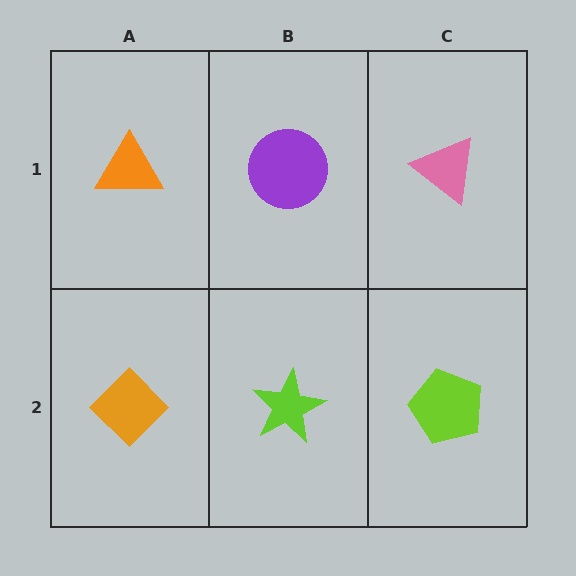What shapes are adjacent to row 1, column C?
A lime pentagon (row 2, column C), a purple circle (row 1, column B).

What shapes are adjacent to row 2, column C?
A pink triangle (row 1, column C), a lime star (row 2, column B).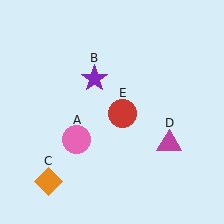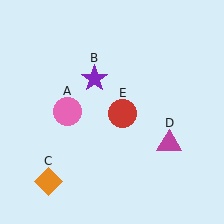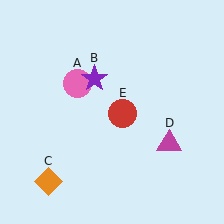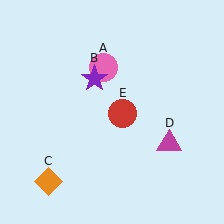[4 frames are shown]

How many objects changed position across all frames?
1 object changed position: pink circle (object A).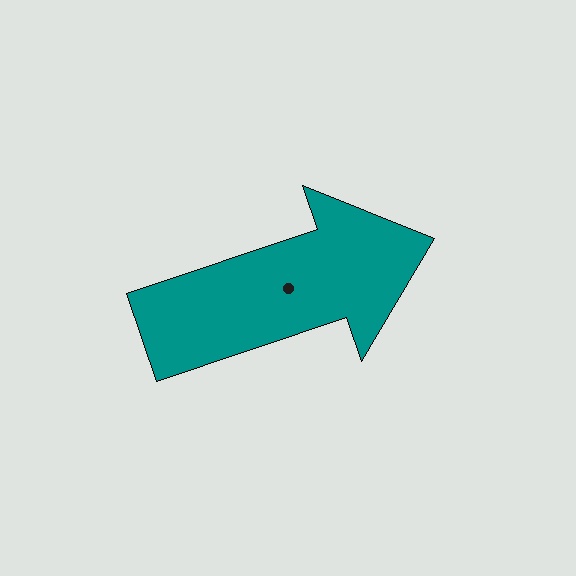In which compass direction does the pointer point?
East.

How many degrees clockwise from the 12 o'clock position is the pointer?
Approximately 71 degrees.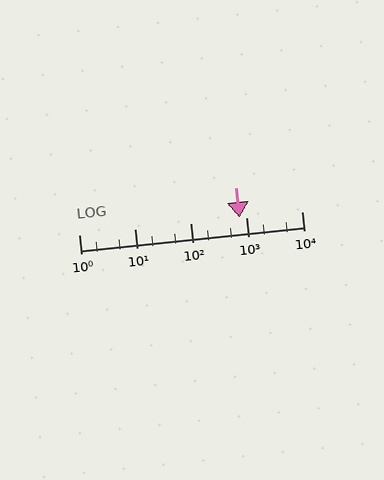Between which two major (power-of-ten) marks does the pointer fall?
The pointer is between 100 and 1000.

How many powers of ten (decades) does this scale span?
The scale spans 4 decades, from 1 to 10000.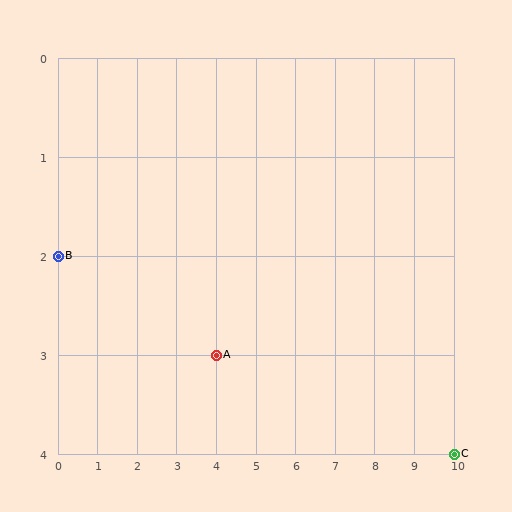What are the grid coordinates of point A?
Point A is at grid coordinates (4, 3).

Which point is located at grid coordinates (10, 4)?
Point C is at (10, 4).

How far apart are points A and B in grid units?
Points A and B are 4 columns and 1 row apart (about 4.1 grid units diagonally).